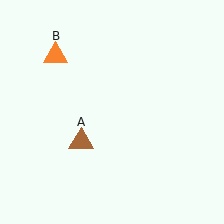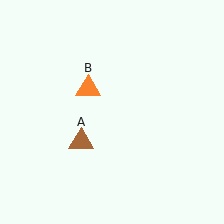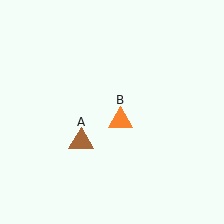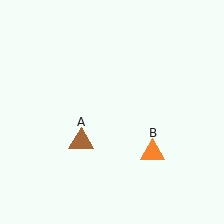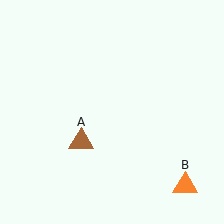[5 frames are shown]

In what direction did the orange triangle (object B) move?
The orange triangle (object B) moved down and to the right.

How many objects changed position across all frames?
1 object changed position: orange triangle (object B).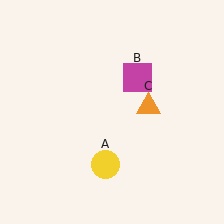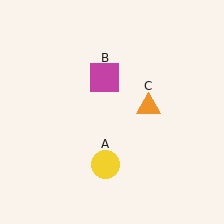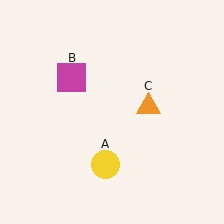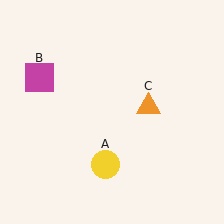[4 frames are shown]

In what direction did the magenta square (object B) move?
The magenta square (object B) moved left.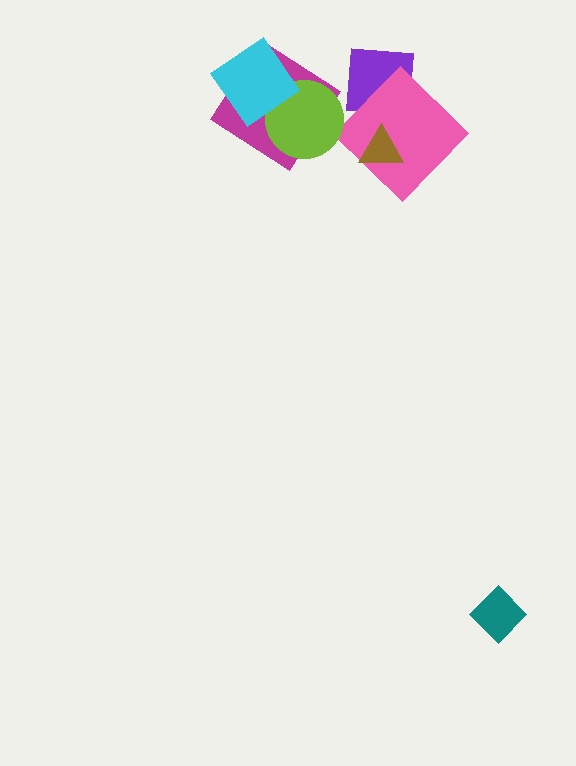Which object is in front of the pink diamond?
The brown triangle is in front of the pink diamond.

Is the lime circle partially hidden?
Yes, it is partially covered by another shape.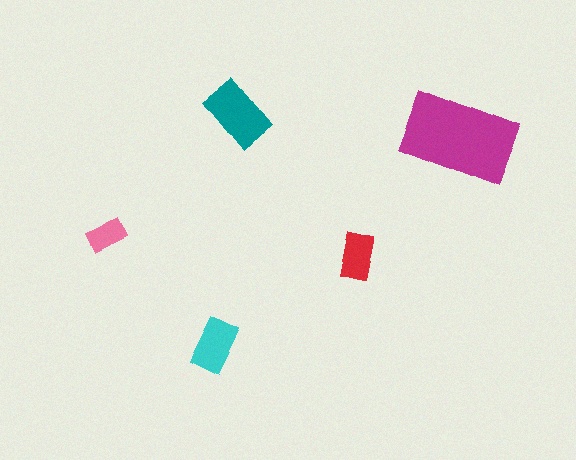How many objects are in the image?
There are 5 objects in the image.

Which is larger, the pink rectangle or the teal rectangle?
The teal one.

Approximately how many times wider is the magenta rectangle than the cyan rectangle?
About 2 times wider.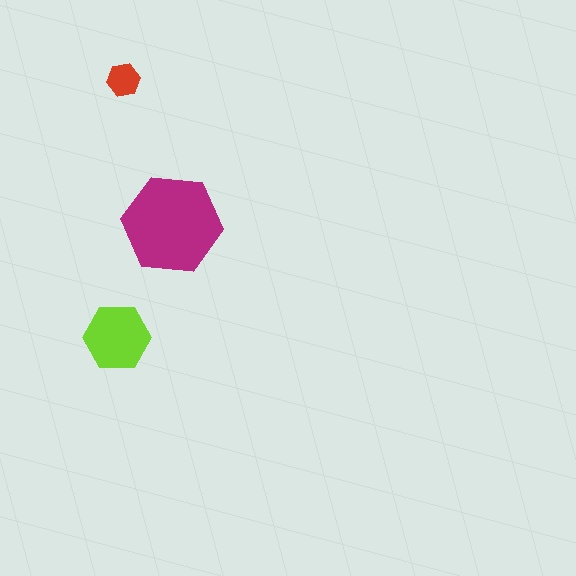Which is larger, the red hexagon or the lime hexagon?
The lime one.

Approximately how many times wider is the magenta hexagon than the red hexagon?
About 3 times wider.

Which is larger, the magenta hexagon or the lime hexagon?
The magenta one.